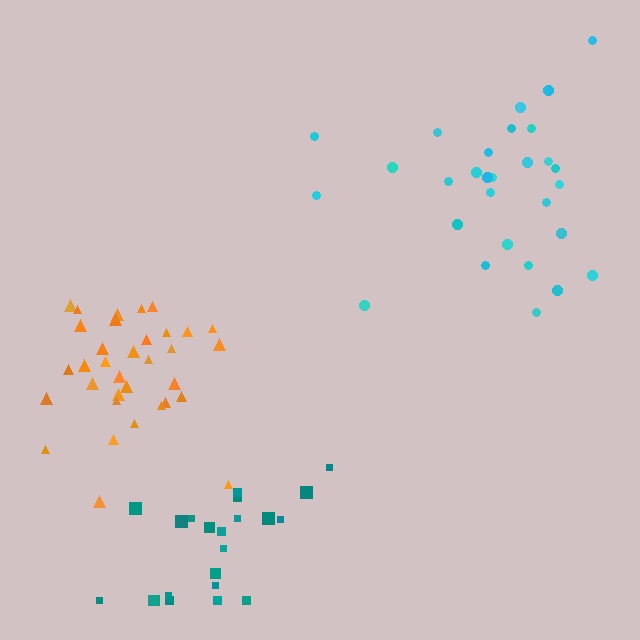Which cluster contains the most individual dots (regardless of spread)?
Orange (34).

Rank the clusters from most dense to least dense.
orange, cyan, teal.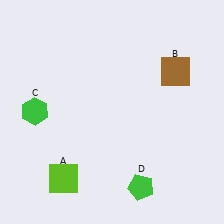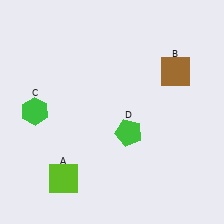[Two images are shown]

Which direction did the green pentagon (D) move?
The green pentagon (D) moved up.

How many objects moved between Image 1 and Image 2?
1 object moved between the two images.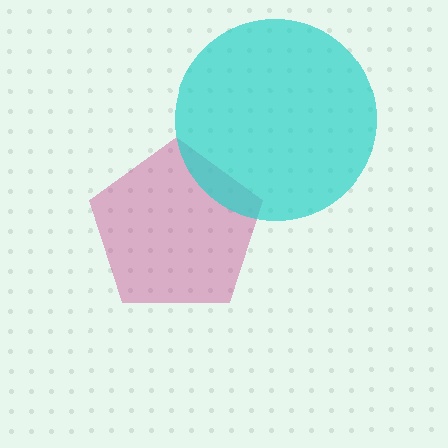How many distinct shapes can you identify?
There are 2 distinct shapes: a magenta pentagon, a cyan circle.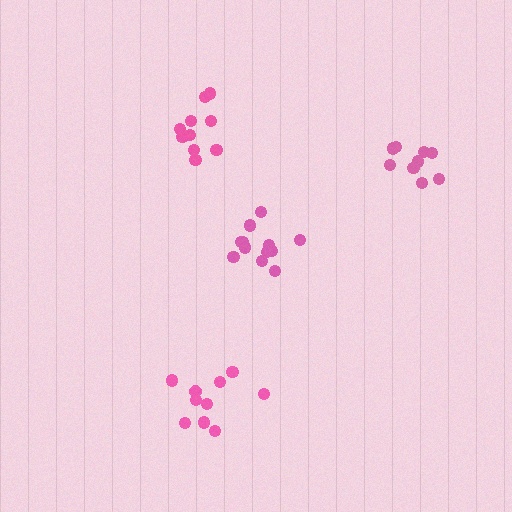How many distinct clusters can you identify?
There are 4 distinct clusters.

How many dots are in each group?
Group 1: 10 dots, Group 2: 9 dots, Group 3: 11 dots, Group 4: 12 dots (42 total).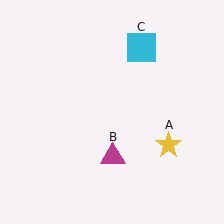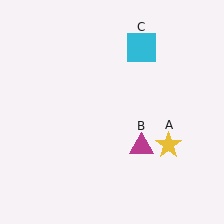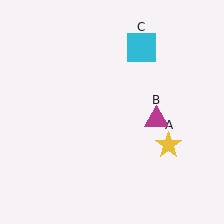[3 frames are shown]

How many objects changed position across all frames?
1 object changed position: magenta triangle (object B).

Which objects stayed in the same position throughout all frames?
Yellow star (object A) and cyan square (object C) remained stationary.